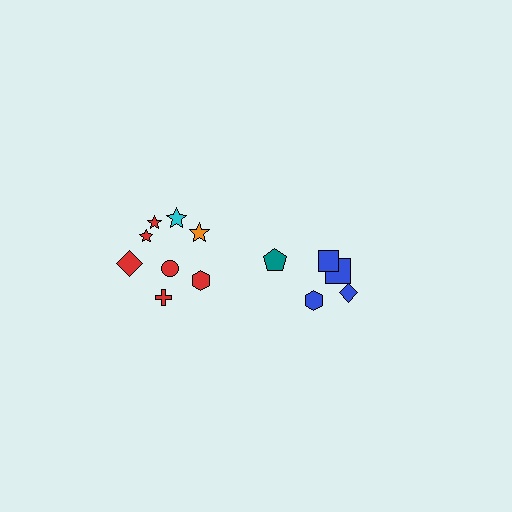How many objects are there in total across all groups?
There are 13 objects.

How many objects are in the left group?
There are 8 objects.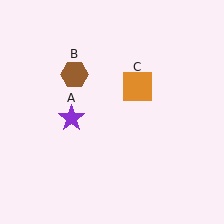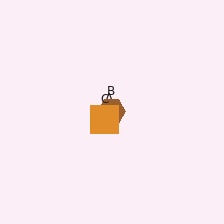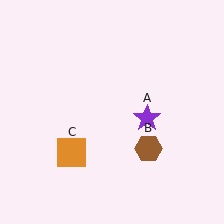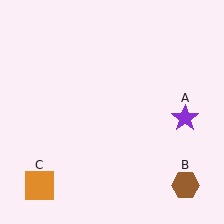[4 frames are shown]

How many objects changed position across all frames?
3 objects changed position: purple star (object A), brown hexagon (object B), orange square (object C).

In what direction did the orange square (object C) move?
The orange square (object C) moved down and to the left.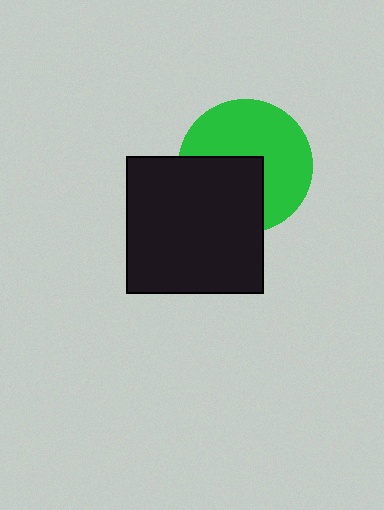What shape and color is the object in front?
The object in front is a black square.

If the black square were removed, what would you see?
You would see the complete green circle.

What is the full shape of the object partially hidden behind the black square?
The partially hidden object is a green circle.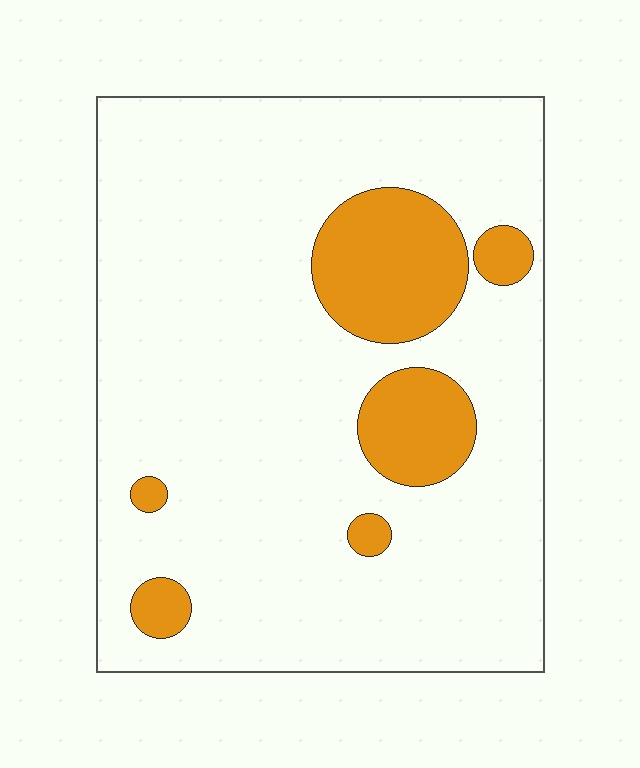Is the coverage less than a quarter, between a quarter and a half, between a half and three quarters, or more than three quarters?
Less than a quarter.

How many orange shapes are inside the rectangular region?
6.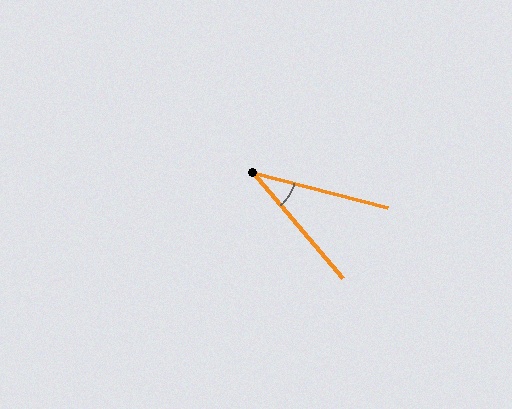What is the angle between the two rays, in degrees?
Approximately 35 degrees.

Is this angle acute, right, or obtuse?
It is acute.